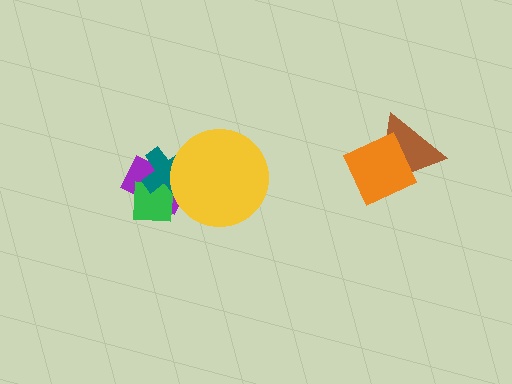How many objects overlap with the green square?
2 objects overlap with the green square.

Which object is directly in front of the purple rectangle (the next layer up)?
The green square is directly in front of the purple rectangle.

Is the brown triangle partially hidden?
Yes, it is partially covered by another shape.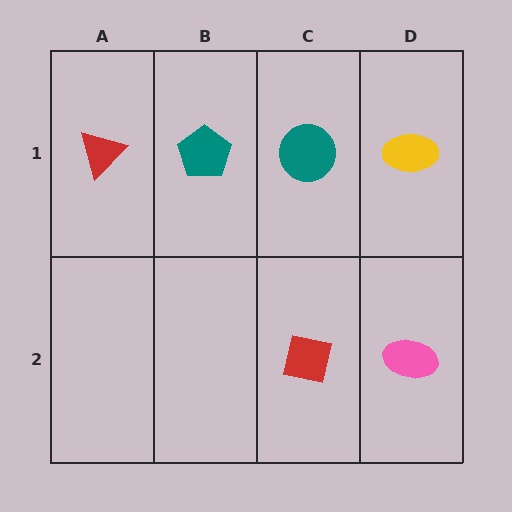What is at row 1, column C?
A teal circle.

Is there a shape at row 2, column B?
No, that cell is empty.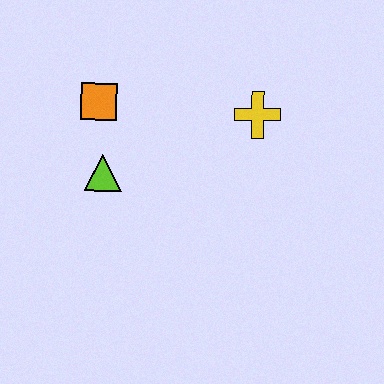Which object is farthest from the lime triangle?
The yellow cross is farthest from the lime triangle.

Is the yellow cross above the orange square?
No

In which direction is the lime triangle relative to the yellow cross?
The lime triangle is to the left of the yellow cross.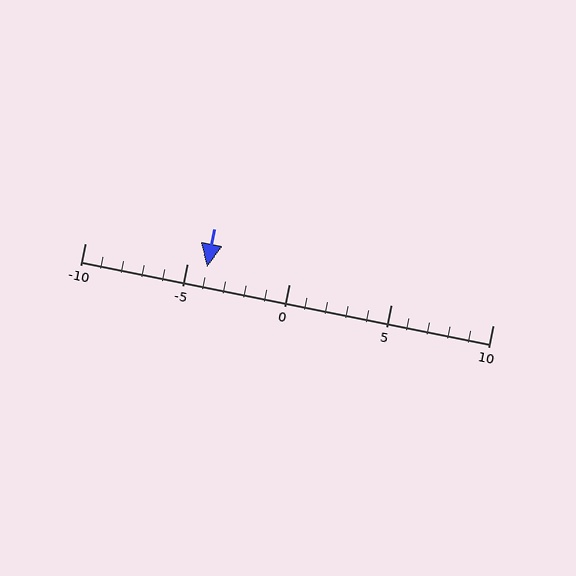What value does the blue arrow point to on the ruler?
The blue arrow points to approximately -4.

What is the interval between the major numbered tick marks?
The major tick marks are spaced 5 units apart.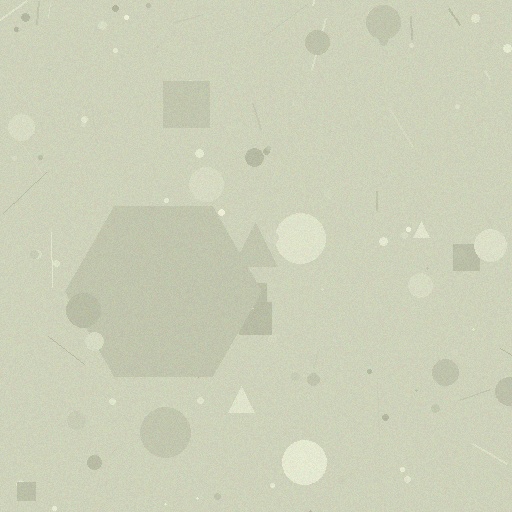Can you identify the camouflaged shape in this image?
The camouflaged shape is a hexagon.